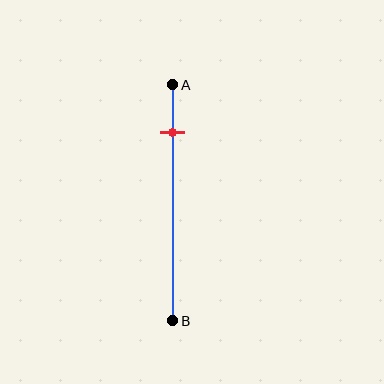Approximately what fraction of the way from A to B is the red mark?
The red mark is approximately 20% of the way from A to B.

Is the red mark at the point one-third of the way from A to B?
No, the mark is at about 20% from A, not at the 33% one-third point.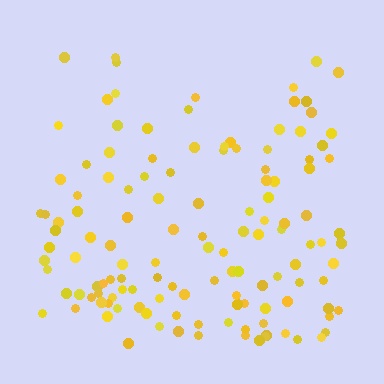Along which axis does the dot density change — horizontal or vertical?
Vertical.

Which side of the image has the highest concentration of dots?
The bottom.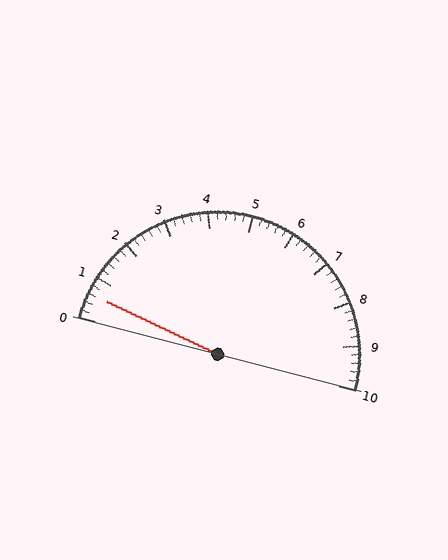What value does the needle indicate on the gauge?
The needle indicates approximately 0.6.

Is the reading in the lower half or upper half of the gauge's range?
The reading is in the lower half of the range (0 to 10).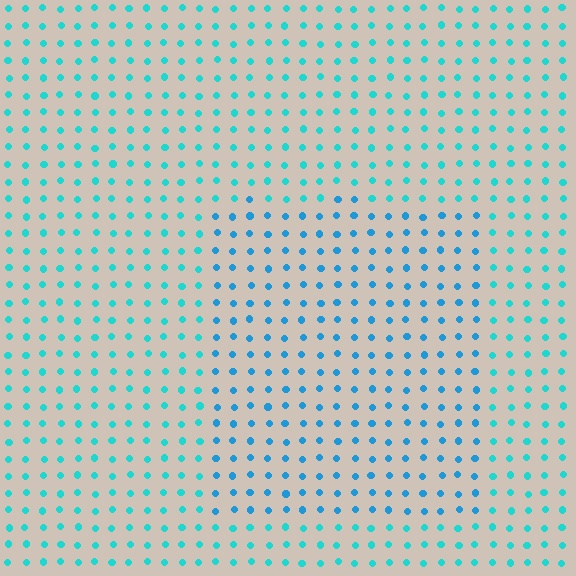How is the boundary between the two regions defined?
The boundary is defined purely by a slight shift in hue (about 23 degrees). Spacing, size, and orientation are identical on both sides.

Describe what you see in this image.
The image is filled with small cyan elements in a uniform arrangement. A rectangle-shaped region is visible where the elements are tinted to a slightly different hue, forming a subtle color boundary.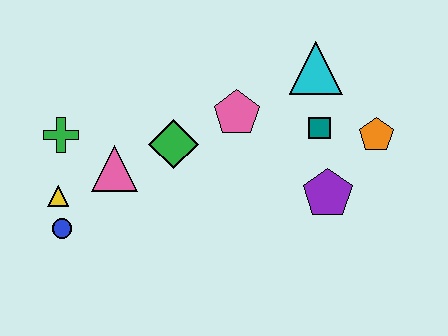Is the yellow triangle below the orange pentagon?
Yes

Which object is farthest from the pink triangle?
The orange pentagon is farthest from the pink triangle.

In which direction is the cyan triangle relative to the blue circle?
The cyan triangle is to the right of the blue circle.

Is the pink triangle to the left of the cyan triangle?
Yes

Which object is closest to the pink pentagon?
The green diamond is closest to the pink pentagon.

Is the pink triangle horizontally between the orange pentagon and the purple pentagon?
No